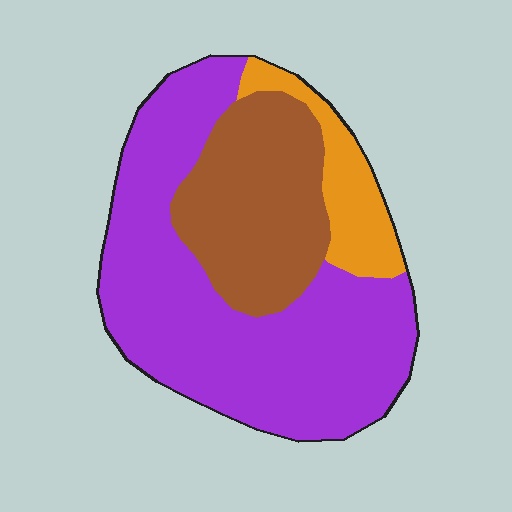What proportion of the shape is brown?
Brown covers about 30% of the shape.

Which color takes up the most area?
Purple, at roughly 60%.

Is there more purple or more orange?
Purple.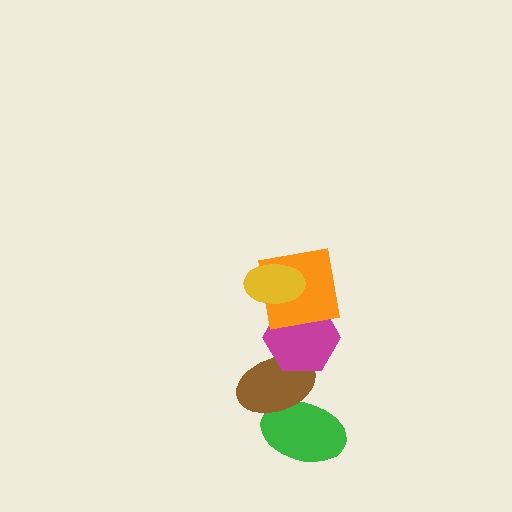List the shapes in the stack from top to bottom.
From top to bottom: the yellow ellipse, the orange square, the magenta hexagon, the brown ellipse, the green ellipse.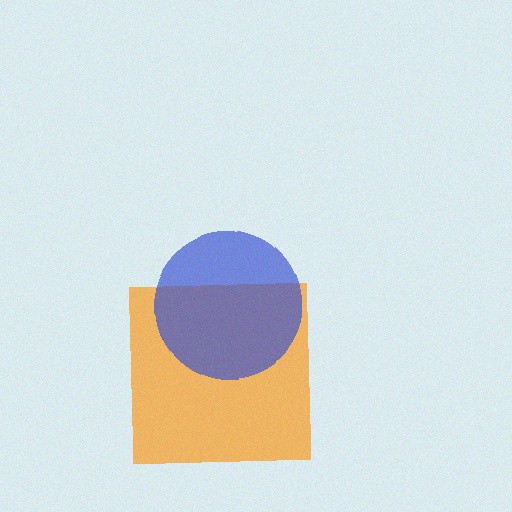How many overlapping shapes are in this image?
There are 2 overlapping shapes in the image.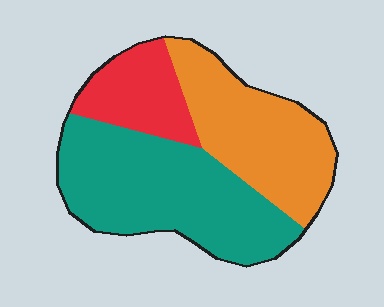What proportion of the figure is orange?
Orange takes up between a third and a half of the figure.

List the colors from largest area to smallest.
From largest to smallest: teal, orange, red.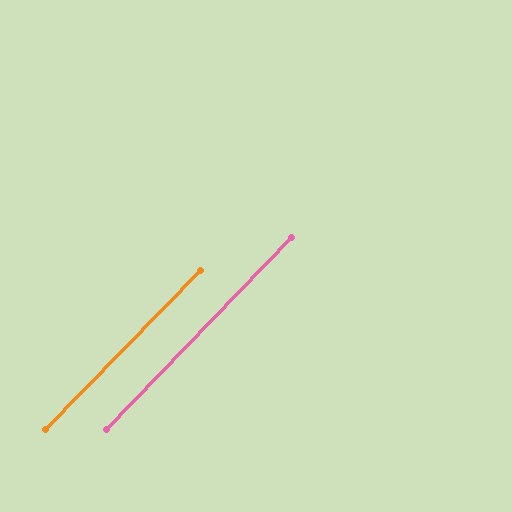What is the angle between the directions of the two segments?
Approximately 0 degrees.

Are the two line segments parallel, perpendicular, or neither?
Parallel — their directions differ by only 0.0°.